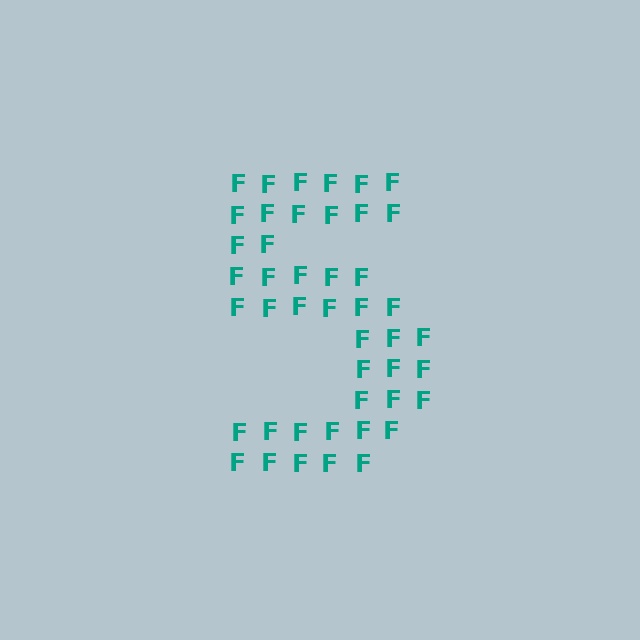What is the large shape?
The large shape is the digit 5.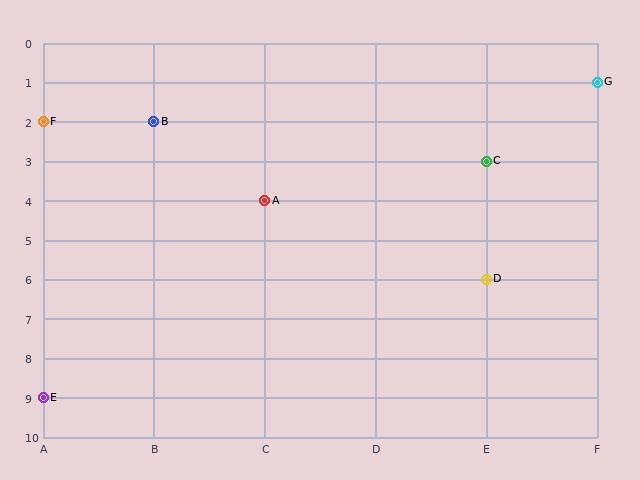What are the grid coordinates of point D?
Point D is at grid coordinates (E, 6).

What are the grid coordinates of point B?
Point B is at grid coordinates (B, 2).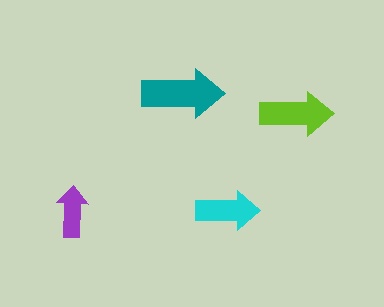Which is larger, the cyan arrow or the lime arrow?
The lime one.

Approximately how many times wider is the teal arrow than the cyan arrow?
About 1.5 times wider.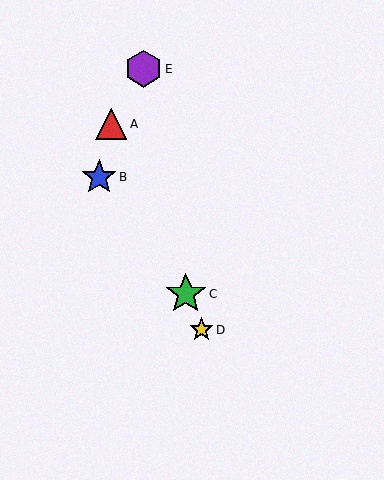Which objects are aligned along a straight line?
Objects A, C, D are aligned along a straight line.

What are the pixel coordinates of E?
Object E is at (144, 69).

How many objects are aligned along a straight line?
3 objects (A, C, D) are aligned along a straight line.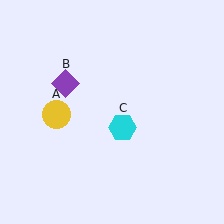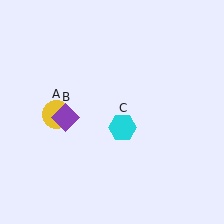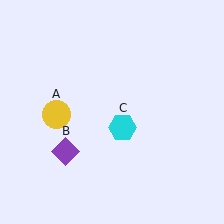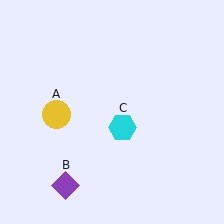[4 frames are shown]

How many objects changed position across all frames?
1 object changed position: purple diamond (object B).